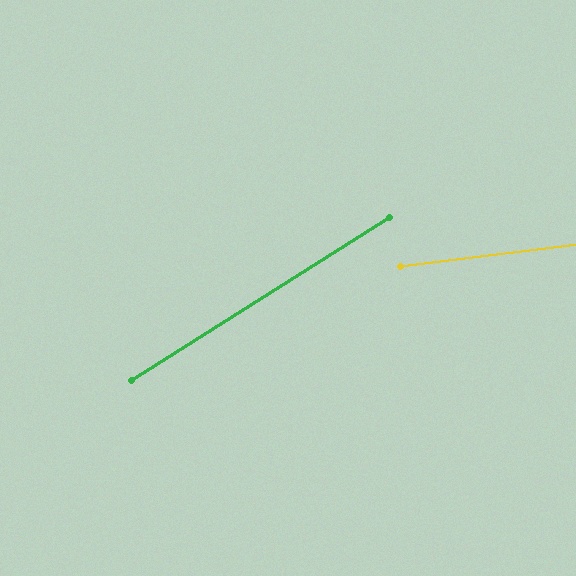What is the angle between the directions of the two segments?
Approximately 25 degrees.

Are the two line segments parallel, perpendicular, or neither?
Neither parallel nor perpendicular — they differ by about 25°.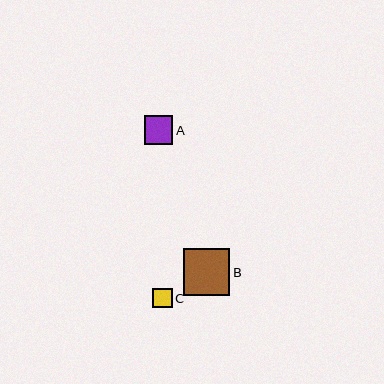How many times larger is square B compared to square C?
Square B is approximately 2.4 times the size of square C.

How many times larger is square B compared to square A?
Square B is approximately 1.6 times the size of square A.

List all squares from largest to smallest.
From largest to smallest: B, A, C.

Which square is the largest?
Square B is the largest with a size of approximately 47 pixels.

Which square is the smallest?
Square C is the smallest with a size of approximately 19 pixels.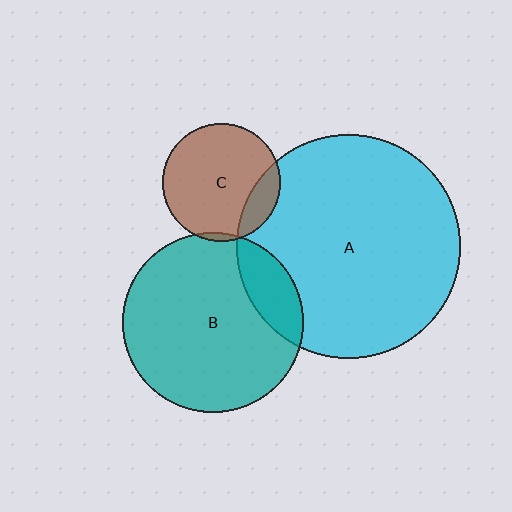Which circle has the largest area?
Circle A (cyan).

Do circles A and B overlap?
Yes.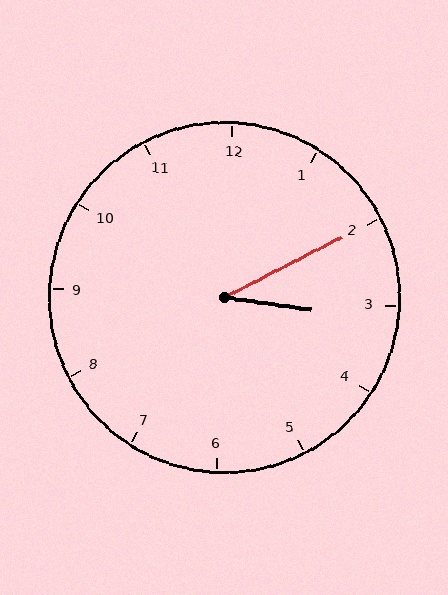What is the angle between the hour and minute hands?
Approximately 35 degrees.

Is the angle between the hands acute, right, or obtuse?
It is acute.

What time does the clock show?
3:10.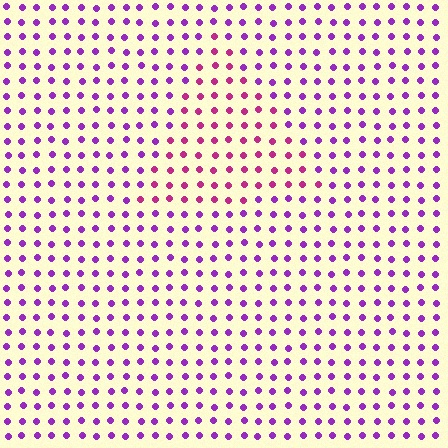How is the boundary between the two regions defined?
The boundary is defined purely by a slight shift in hue (about 37 degrees). Spacing, size, and orientation are identical on both sides.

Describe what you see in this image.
The image is filled with small purple elements in a uniform arrangement. A triangle-shaped region is visible where the elements are tinted to a slightly different hue, forming a subtle color boundary.